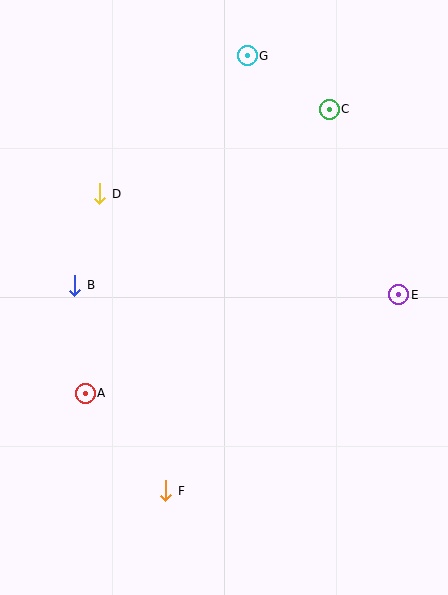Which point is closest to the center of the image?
Point B at (75, 285) is closest to the center.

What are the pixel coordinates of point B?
Point B is at (75, 285).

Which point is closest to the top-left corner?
Point D is closest to the top-left corner.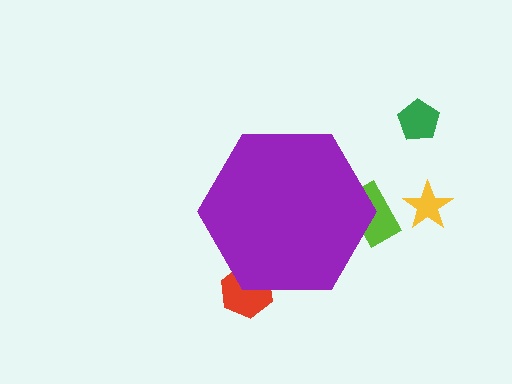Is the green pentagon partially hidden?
No, the green pentagon is fully visible.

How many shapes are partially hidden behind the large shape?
2 shapes are partially hidden.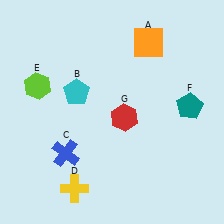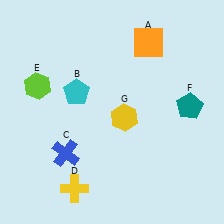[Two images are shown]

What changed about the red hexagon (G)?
In Image 1, G is red. In Image 2, it changed to yellow.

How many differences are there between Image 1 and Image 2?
There is 1 difference between the two images.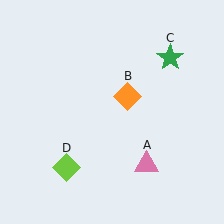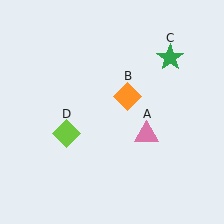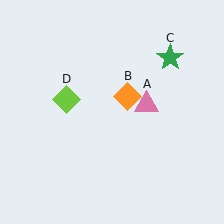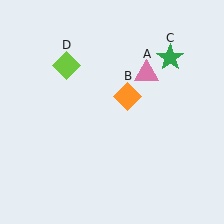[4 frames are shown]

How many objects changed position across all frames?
2 objects changed position: pink triangle (object A), lime diamond (object D).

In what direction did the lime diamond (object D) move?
The lime diamond (object D) moved up.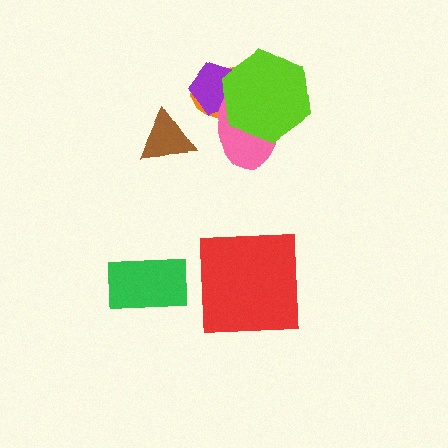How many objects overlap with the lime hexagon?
3 objects overlap with the lime hexagon.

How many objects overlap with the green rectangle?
0 objects overlap with the green rectangle.